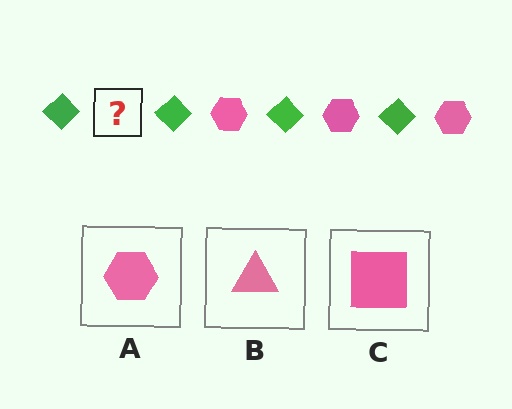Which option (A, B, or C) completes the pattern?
A.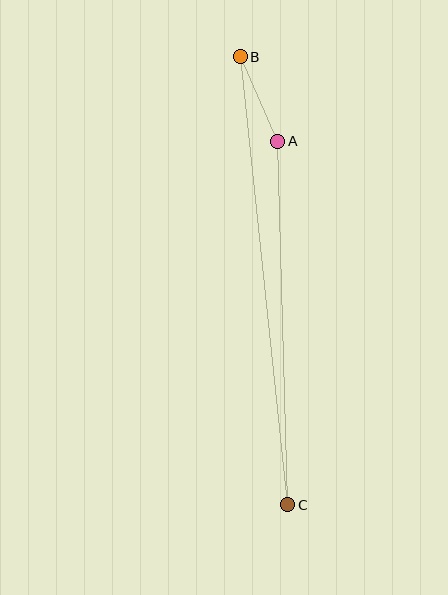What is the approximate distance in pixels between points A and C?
The distance between A and C is approximately 364 pixels.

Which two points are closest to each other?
Points A and B are closest to each other.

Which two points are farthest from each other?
Points B and C are farthest from each other.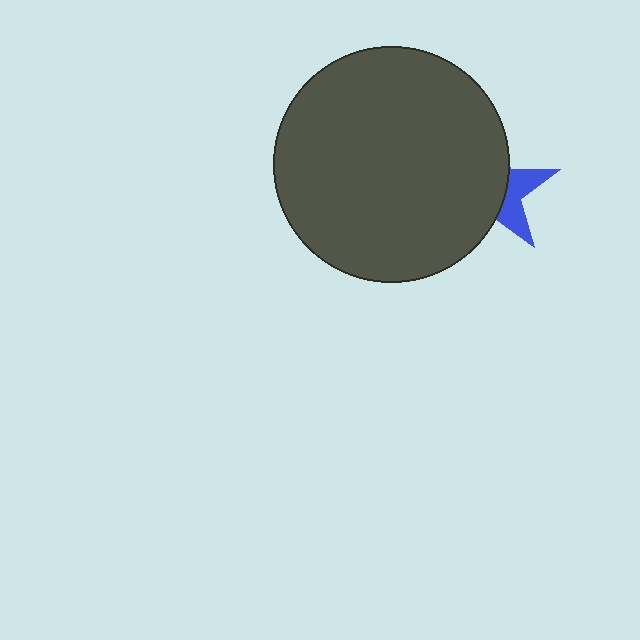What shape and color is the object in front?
The object in front is a dark gray circle.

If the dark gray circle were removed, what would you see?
You would see the complete blue star.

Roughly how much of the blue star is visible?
A small part of it is visible (roughly 33%).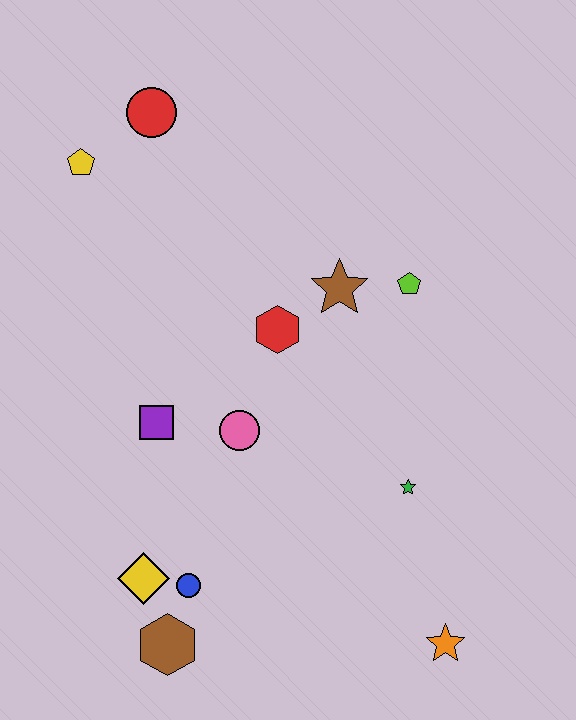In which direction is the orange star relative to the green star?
The orange star is below the green star.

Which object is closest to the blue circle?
The yellow diamond is closest to the blue circle.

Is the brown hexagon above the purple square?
No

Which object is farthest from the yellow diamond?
The red circle is farthest from the yellow diamond.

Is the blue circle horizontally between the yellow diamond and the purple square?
No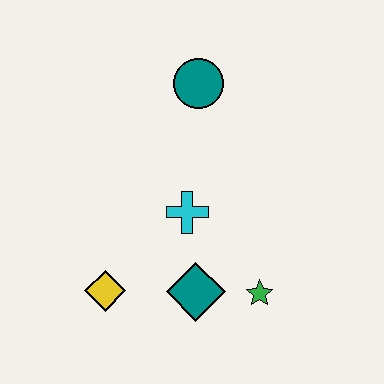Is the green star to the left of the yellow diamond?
No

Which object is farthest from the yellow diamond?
The teal circle is farthest from the yellow diamond.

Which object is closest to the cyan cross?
The teal diamond is closest to the cyan cross.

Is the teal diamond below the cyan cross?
Yes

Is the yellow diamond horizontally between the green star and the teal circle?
No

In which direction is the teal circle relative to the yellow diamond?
The teal circle is above the yellow diamond.